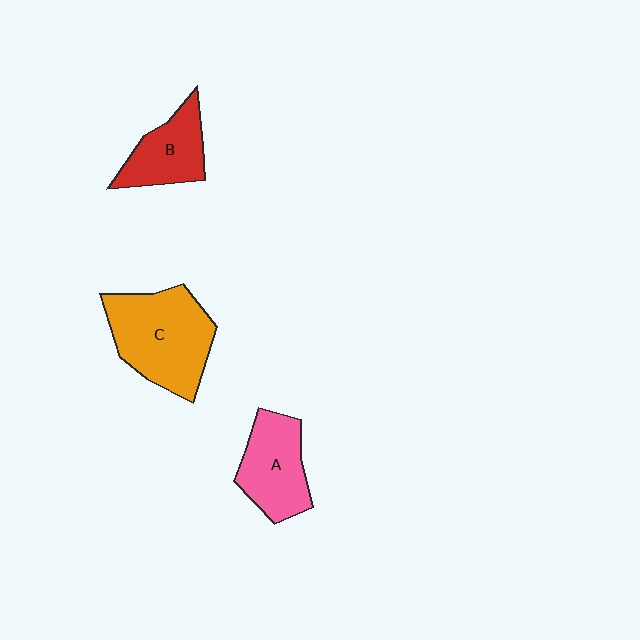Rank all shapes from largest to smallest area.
From largest to smallest: C (orange), A (pink), B (red).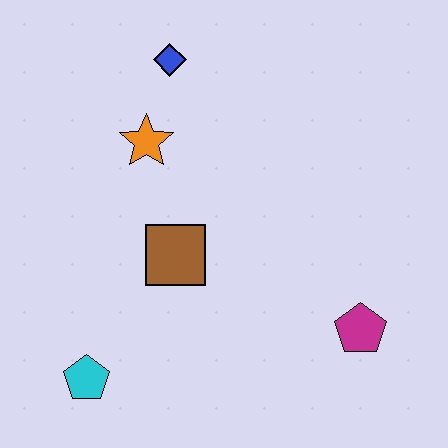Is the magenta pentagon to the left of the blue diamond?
No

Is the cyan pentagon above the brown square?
No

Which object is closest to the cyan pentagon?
The brown square is closest to the cyan pentagon.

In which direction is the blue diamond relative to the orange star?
The blue diamond is above the orange star.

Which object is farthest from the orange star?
The magenta pentagon is farthest from the orange star.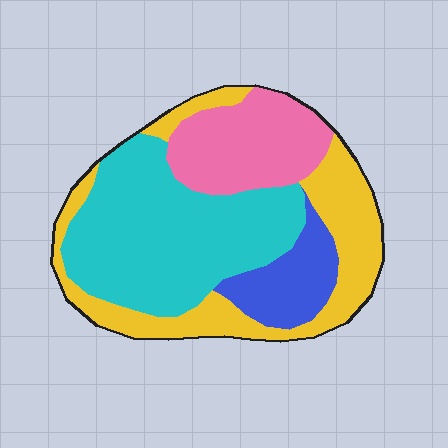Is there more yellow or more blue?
Yellow.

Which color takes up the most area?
Cyan, at roughly 40%.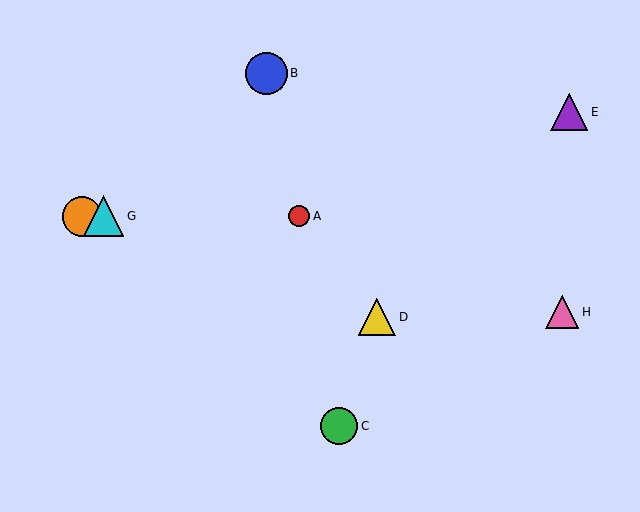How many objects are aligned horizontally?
3 objects (A, F, G) are aligned horizontally.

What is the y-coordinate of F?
Object F is at y≈216.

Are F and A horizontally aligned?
Yes, both are at y≈216.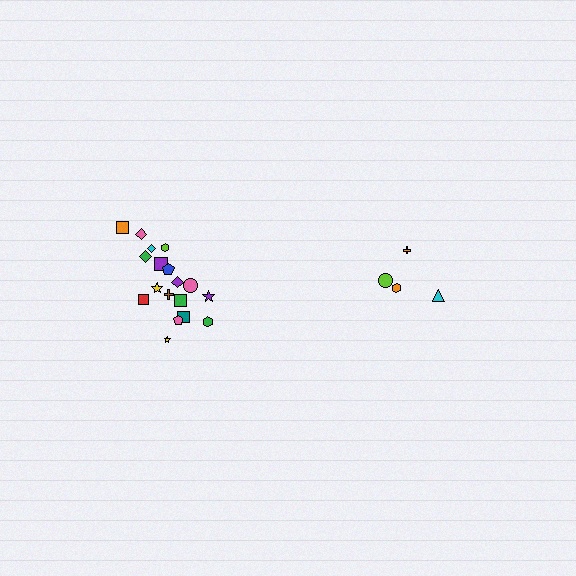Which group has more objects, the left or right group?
The left group.